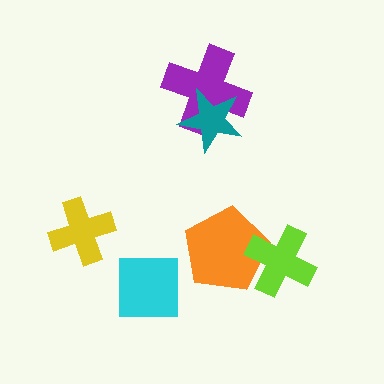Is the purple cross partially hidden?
Yes, it is partially covered by another shape.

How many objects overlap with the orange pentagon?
1 object overlaps with the orange pentagon.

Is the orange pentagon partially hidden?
Yes, it is partially covered by another shape.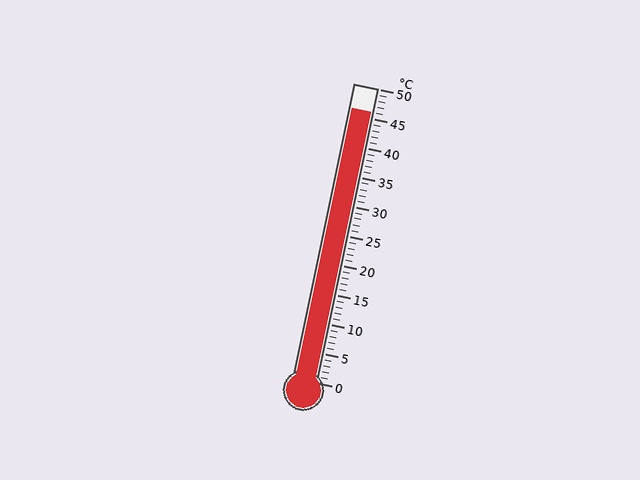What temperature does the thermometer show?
The thermometer shows approximately 46°C.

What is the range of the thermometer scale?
The thermometer scale ranges from 0°C to 50°C.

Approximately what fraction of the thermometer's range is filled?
The thermometer is filled to approximately 90% of its range.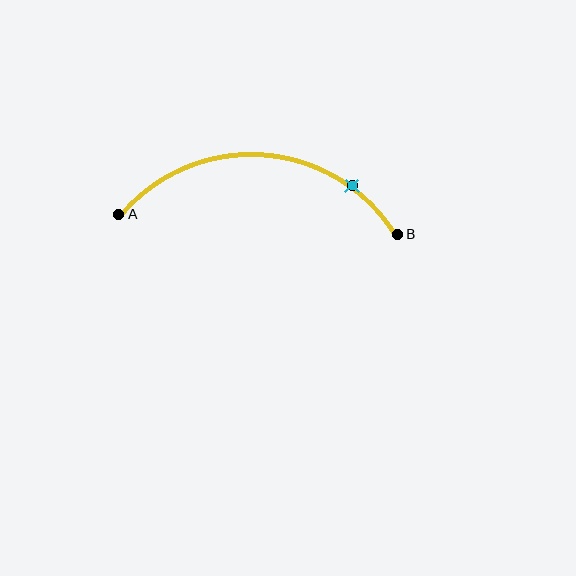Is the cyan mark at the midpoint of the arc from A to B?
No. The cyan mark lies on the arc but is closer to endpoint B. The arc midpoint would be at the point on the curve equidistant along the arc from both A and B.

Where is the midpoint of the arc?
The arc midpoint is the point on the curve farthest from the straight line joining A and B. It sits above that line.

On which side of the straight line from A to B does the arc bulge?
The arc bulges above the straight line connecting A and B.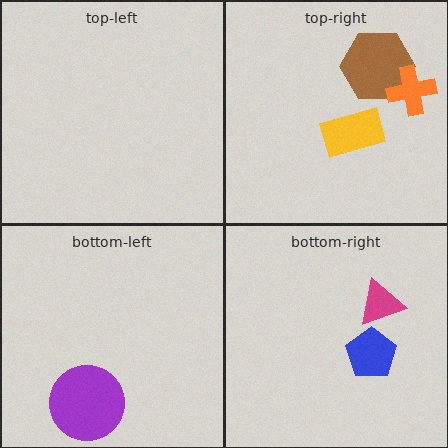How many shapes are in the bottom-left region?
1.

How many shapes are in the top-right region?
3.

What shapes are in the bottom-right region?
The blue pentagon, the magenta triangle.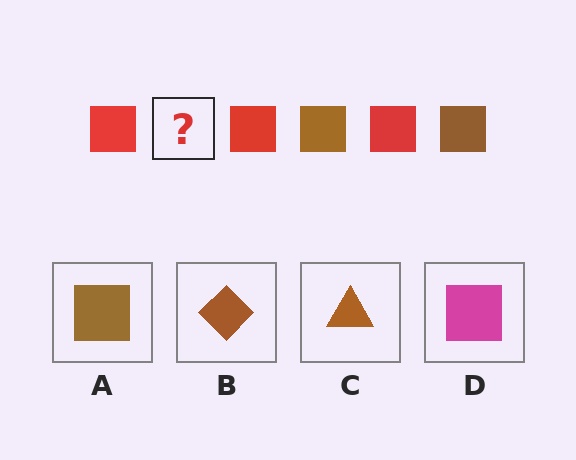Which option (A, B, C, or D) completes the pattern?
A.